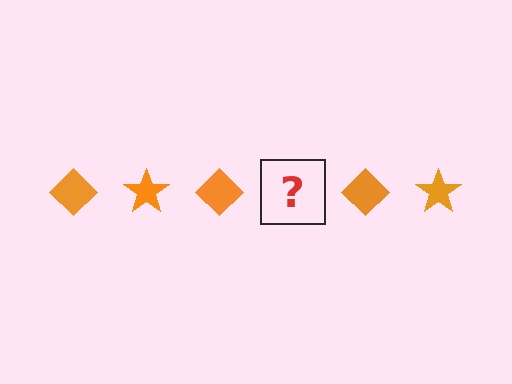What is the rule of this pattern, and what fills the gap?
The rule is that the pattern cycles through diamond, star shapes in orange. The gap should be filled with an orange star.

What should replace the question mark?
The question mark should be replaced with an orange star.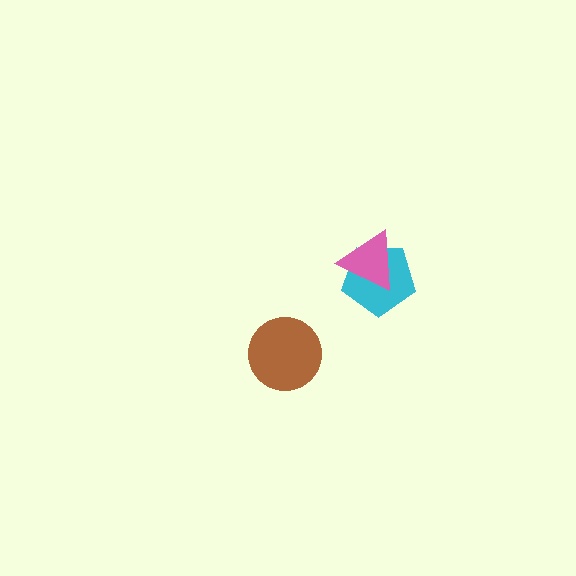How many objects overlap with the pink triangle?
1 object overlaps with the pink triangle.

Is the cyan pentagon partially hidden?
Yes, it is partially covered by another shape.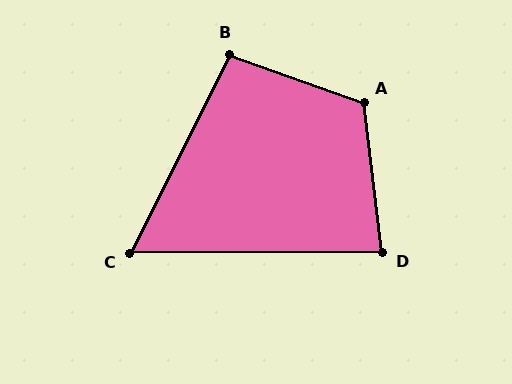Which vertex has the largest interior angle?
A, at approximately 117 degrees.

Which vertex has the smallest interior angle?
C, at approximately 63 degrees.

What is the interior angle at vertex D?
Approximately 83 degrees (acute).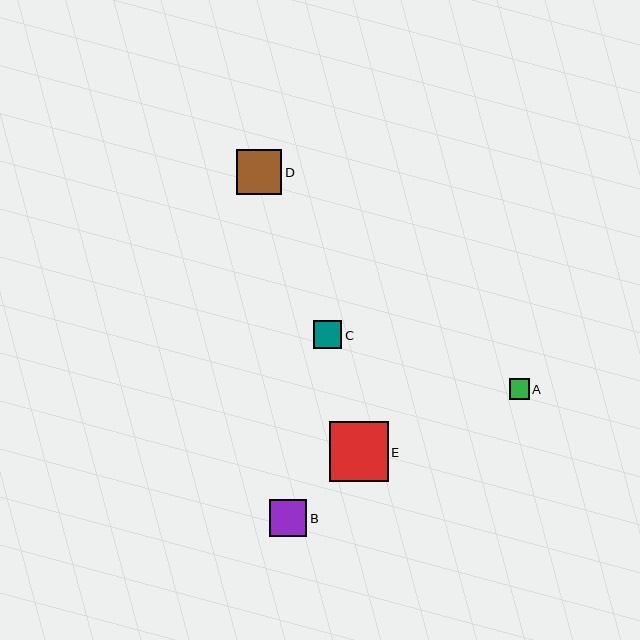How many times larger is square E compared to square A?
Square E is approximately 2.9 times the size of square A.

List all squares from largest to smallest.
From largest to smallest: E, D, B, C, A.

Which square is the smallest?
Square A is the smallest with a size of approximately 20 pixels.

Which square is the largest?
Square E is the largest with a size of approximately 59 pixels.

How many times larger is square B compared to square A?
Square B is approximately 1.8 times the size of square A.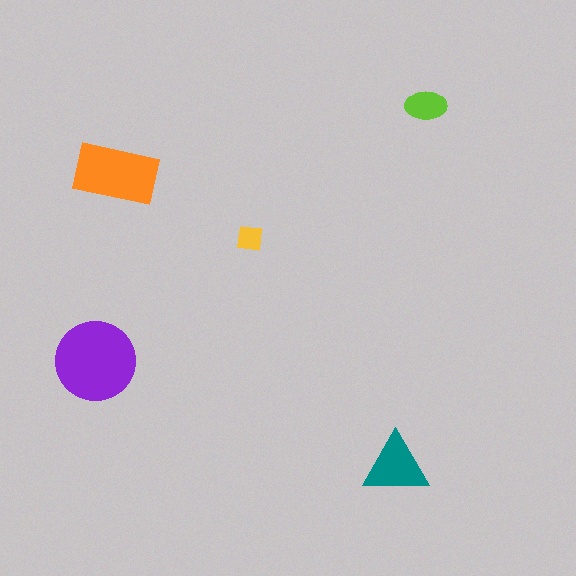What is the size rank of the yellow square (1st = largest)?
5th.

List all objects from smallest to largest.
The yellow square, the lime ellipse, the teal triangle, the orange rectangle, the purple circle.